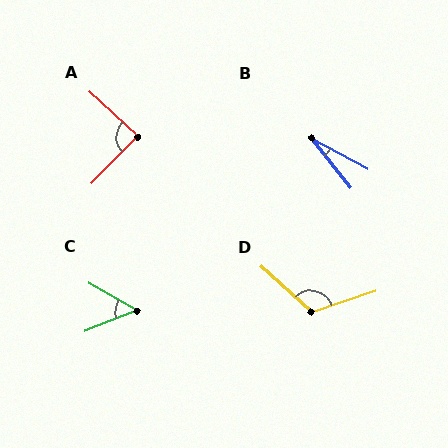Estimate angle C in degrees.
Approximately 51 degrees.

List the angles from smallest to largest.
B (23°), C (51°), A (89°), D (119°).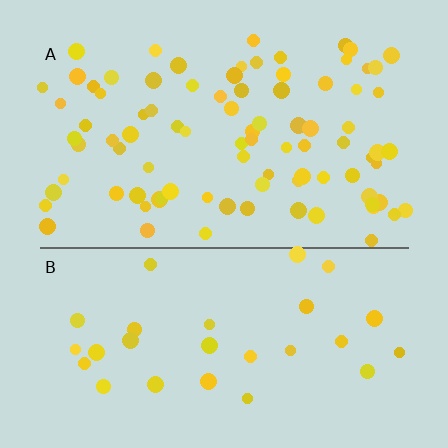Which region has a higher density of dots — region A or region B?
A (the top).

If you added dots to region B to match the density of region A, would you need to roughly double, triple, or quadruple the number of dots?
Approximately triple.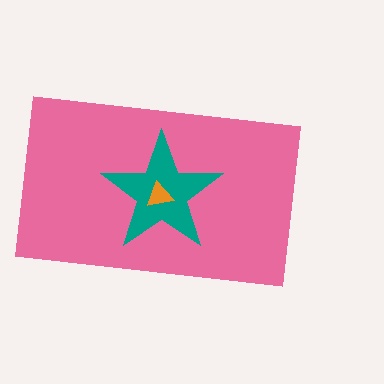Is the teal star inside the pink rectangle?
Yes.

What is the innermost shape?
The orange triangle.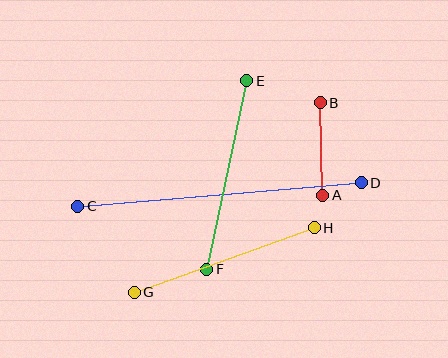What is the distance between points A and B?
The distance is approximately 92 pixels.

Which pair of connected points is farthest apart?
Points C and D are farthest apart.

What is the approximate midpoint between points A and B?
The midpoint is at approximately (321, 149) pixels.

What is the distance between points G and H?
The distance is approximately 191 pixels.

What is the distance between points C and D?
The distance is approximately 284 pixels.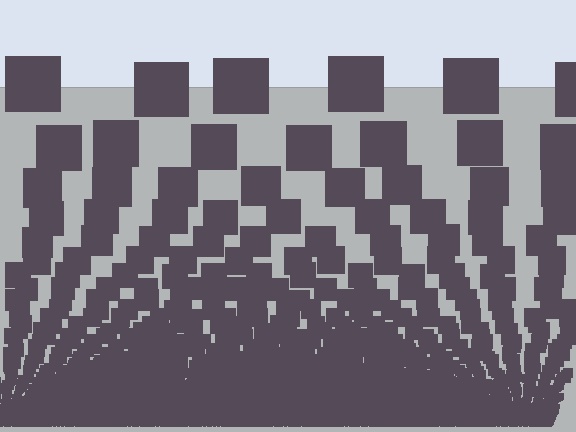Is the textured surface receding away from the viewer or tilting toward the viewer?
The surface appears to tilt toward the viewer. Texture elements get larger and sparser toward the top.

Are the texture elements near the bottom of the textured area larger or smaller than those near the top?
Smaller. The gradient is inverted — elements near the bottom are smaller and denser.